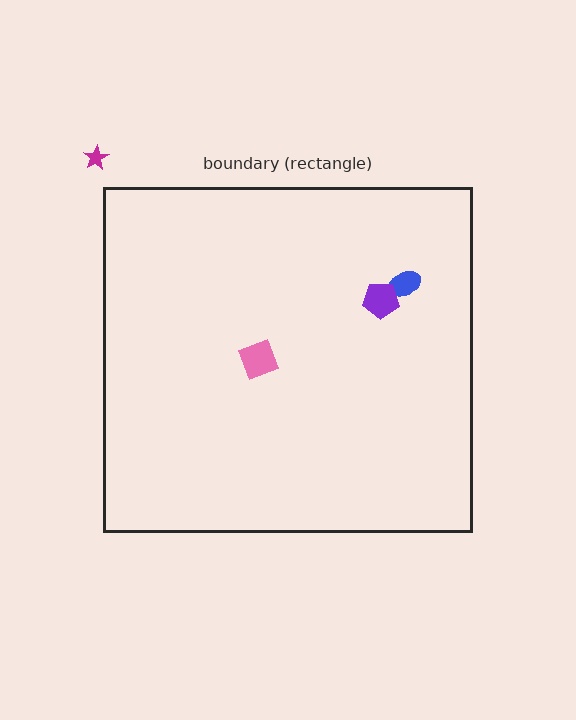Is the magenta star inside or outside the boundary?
Outside.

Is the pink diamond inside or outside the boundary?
Inside.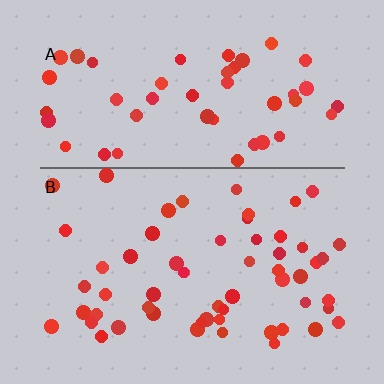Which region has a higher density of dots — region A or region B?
B (the bottom).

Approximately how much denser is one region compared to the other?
Approximately 1.2× — region B over region A.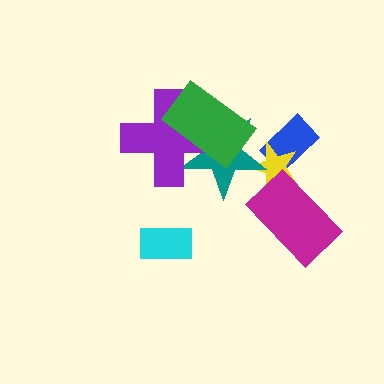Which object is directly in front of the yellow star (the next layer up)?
The teal star is directly in front of the yellow star.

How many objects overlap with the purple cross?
2 objects overlap with the purple cross.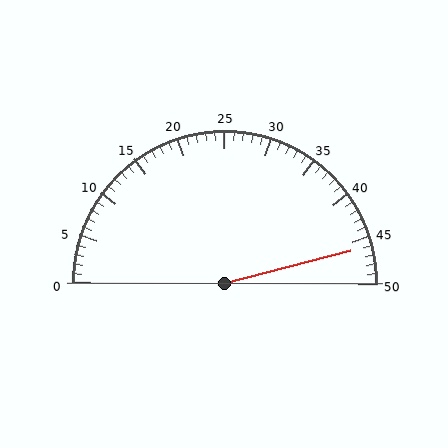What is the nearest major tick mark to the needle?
The nearest major tick mark is 45.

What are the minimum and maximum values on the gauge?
The gauge ranges from 0 to 50.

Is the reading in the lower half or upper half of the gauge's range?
The reading is in the upper half of the range (0 to 50).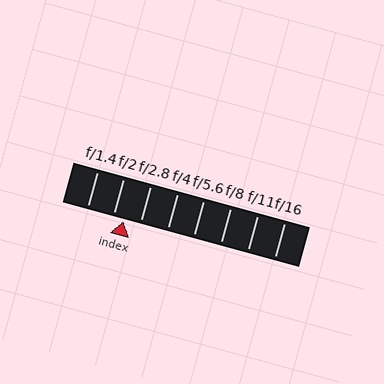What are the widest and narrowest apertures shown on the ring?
The widest aperture shown is f/1.4 and the narrowest is f/16.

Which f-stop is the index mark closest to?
The index mark is closest to f/2.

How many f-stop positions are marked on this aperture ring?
There are 8 f-stop positions marked.